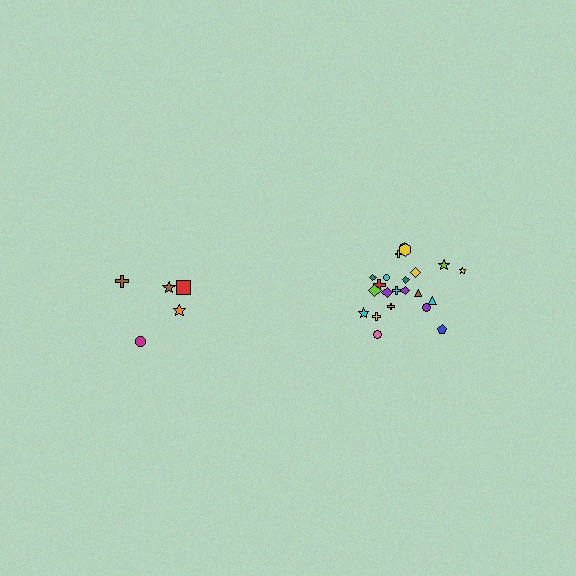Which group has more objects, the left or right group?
The right group.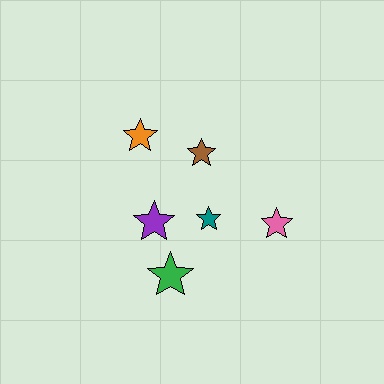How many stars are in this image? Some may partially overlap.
There are 6 stars.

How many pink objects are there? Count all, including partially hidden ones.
There is 1 pink object.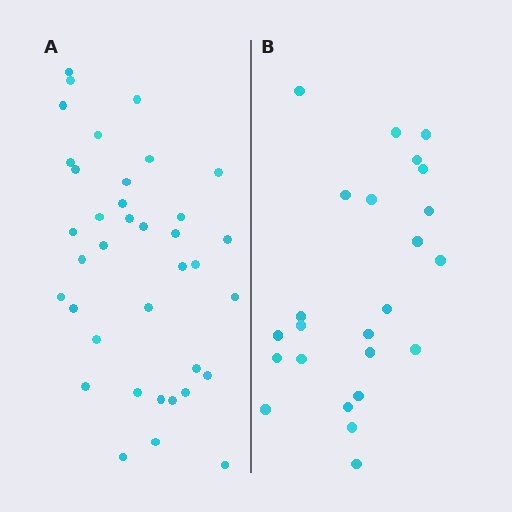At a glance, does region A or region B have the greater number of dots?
Region A (the left region) has more dots.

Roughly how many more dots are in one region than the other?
Region A has approximately 15 more dots than region B.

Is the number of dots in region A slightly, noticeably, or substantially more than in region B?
Region A has substantially more. The ratio is roughly 1.5 to 1.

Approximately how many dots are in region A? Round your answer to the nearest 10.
About 40 dots. (The exact count is 37, which rounds to 40.)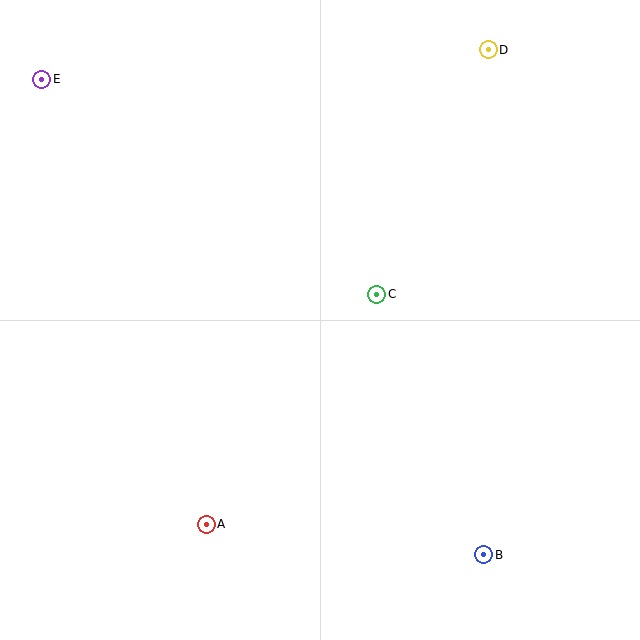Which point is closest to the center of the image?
Point C at (377, 294) is closest to the center.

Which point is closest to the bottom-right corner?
Point B is closest to the bottom-right corner.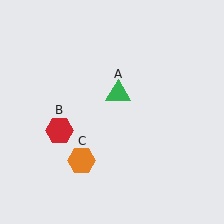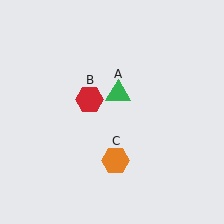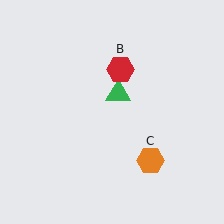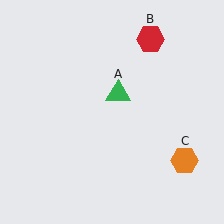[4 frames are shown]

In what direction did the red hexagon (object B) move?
The red hexagon (object B) moved up and to the right.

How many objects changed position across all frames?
2 objects changed position: red hexagon (object B), orange hexagon (object C).